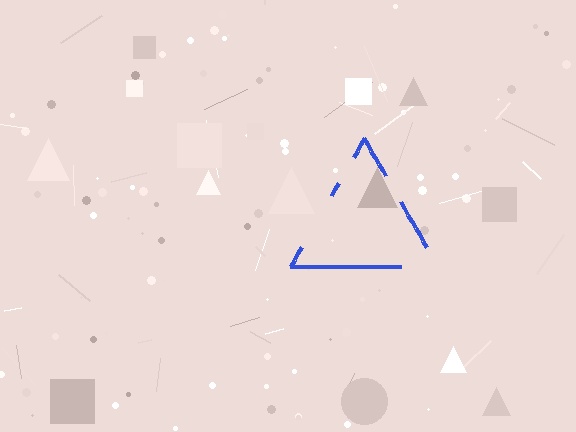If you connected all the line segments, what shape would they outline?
They would outline a triangle.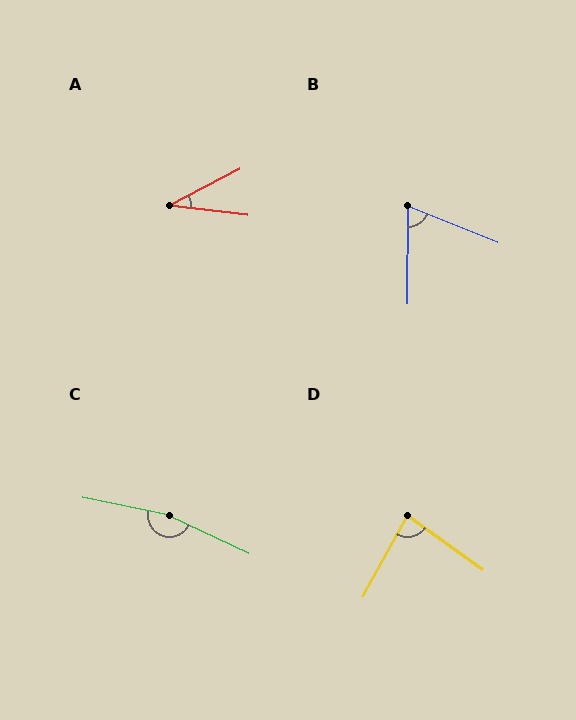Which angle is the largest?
C, at approximately 167 degrees.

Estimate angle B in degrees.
Approximately 68 degrees.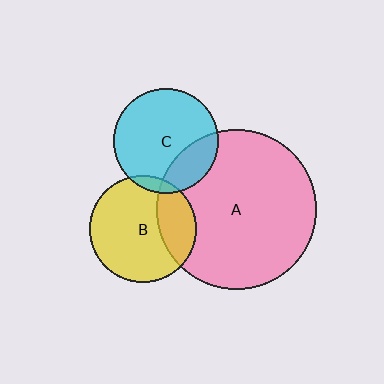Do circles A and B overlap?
Yes.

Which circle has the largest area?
Circle A (pink).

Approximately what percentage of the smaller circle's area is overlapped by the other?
Approximately 25%.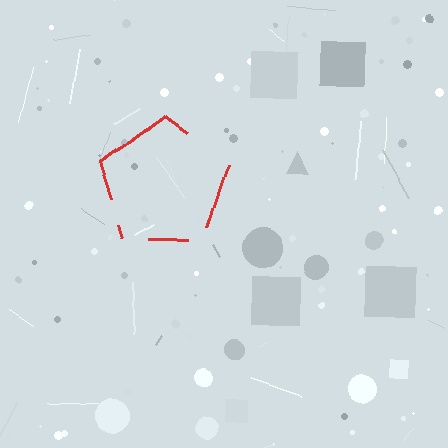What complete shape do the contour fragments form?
The contour fragments form a pentagon.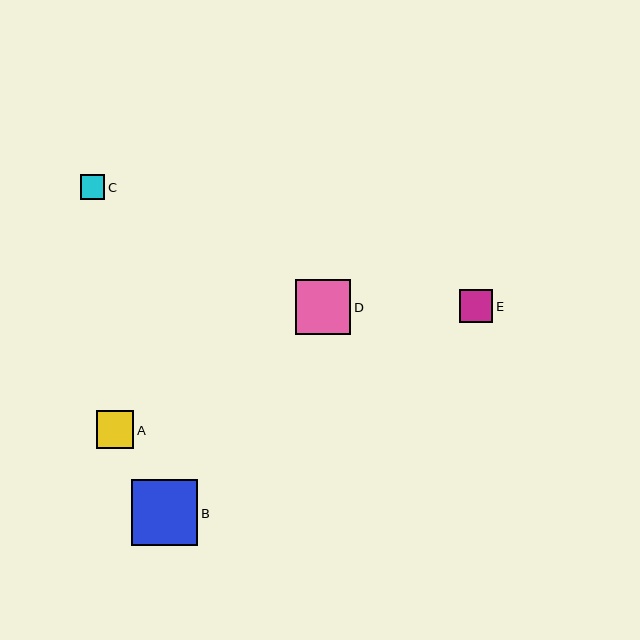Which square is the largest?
Square B is the largest with a size of approximately 66 pixels.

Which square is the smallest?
Square C is the smallest with a size of approximately 24 pixels.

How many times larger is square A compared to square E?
Square A is approximately 1.1 times the size of square E.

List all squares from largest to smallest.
From largest to smallest: B, D, A, E, C.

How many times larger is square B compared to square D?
Square B is approximately 1.2 times the size of square D.